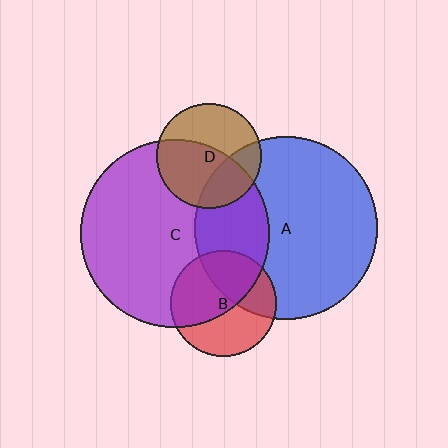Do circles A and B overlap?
Yes.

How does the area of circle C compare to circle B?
Approximately 3.1 times.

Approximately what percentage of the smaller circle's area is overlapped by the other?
Approximately 35%.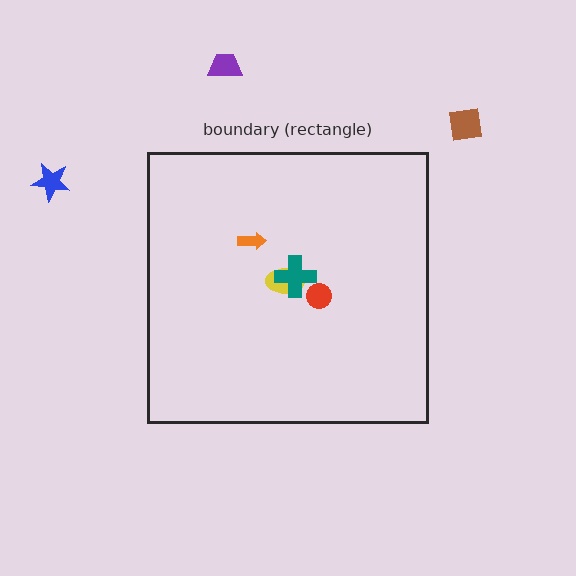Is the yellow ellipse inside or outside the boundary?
Inside.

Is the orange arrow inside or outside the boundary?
Inside.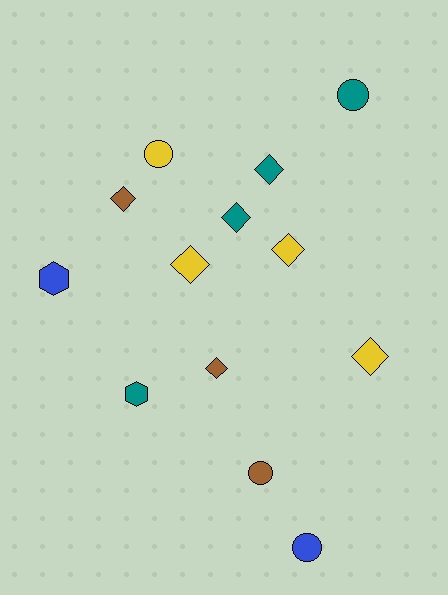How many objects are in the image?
There are 13 objects.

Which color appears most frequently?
Yellow, with 4 objects.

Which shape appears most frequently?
Diamond, with 7 objects.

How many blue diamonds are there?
There are no blue diamonds.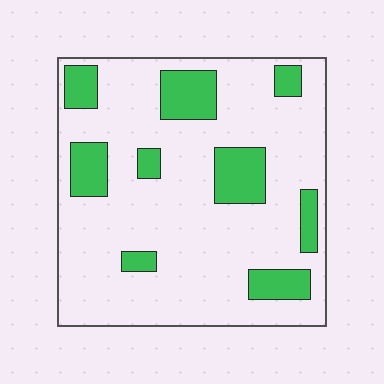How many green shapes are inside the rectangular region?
9.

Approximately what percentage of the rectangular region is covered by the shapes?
Approximately 20%.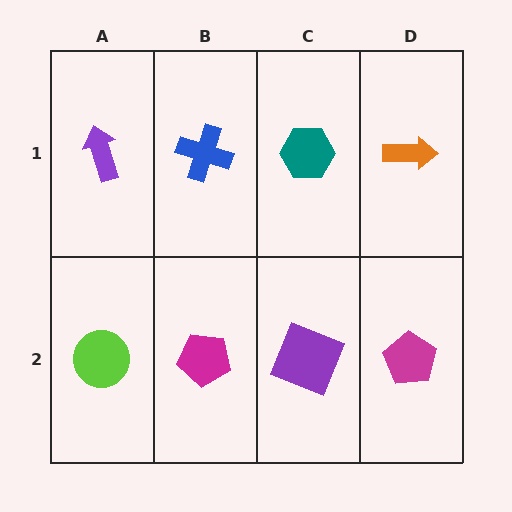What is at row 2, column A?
A lime circle.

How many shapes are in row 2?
4 shapes.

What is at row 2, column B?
A magenta pentagon.